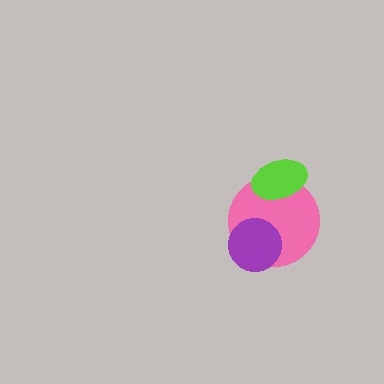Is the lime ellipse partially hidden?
No, no other shape covers it.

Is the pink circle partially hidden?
Yes, it is partially covered by another shape.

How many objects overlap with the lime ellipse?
1 object overlaps with the lime ellipse.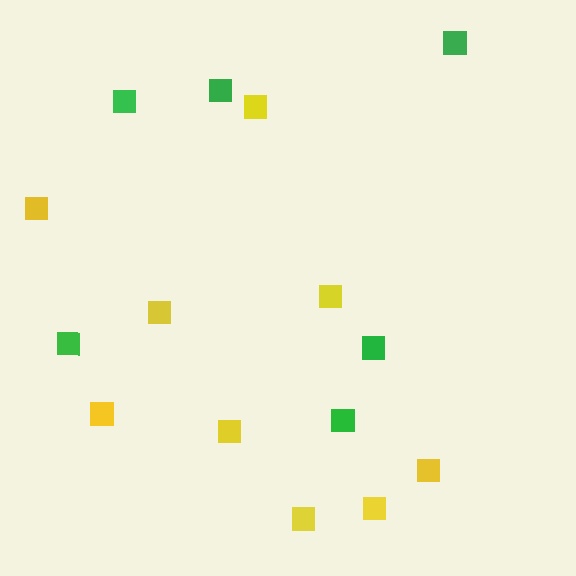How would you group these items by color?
There are 2 groups: one group of yellow squares (9) and one group of green squares (6).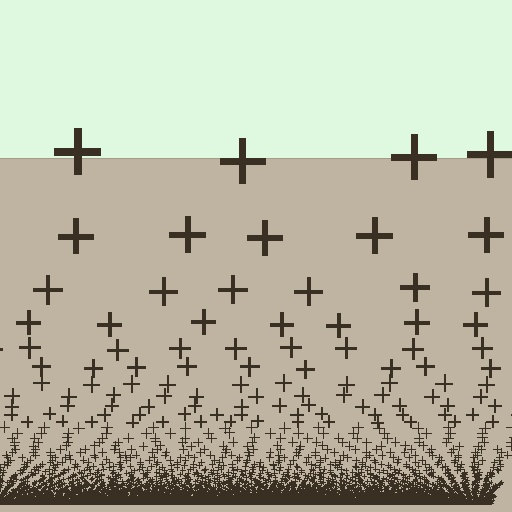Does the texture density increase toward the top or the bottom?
Density increases toward the bottom.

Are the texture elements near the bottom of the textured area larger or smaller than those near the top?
Smaller. The gradient is inverted — elements near the bottom are smaller and denser.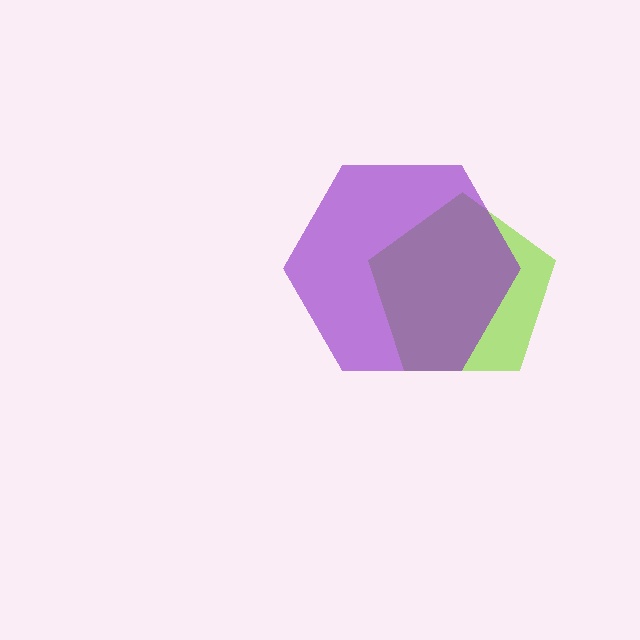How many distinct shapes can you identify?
There are 2 distinct shapes: a lime pentagon, a purple hexagon.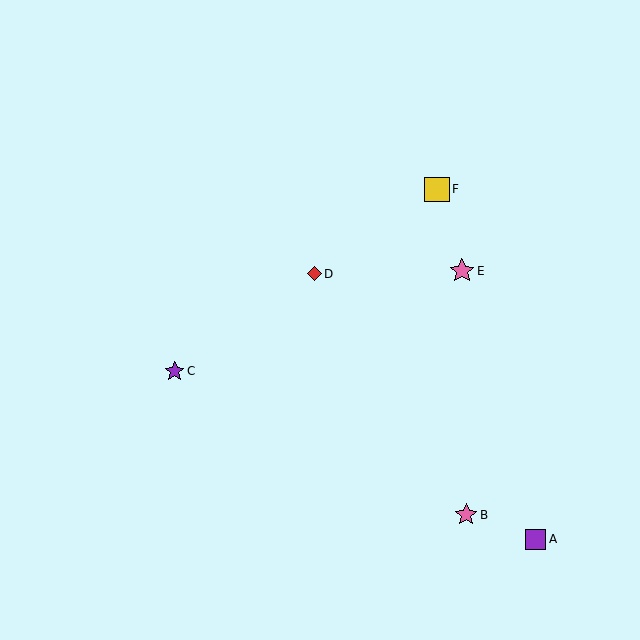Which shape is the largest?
The pink star (labeled E) is the largest.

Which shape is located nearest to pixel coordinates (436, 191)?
The yellow square (labeled F) at (437, 189) is nearest to that location.